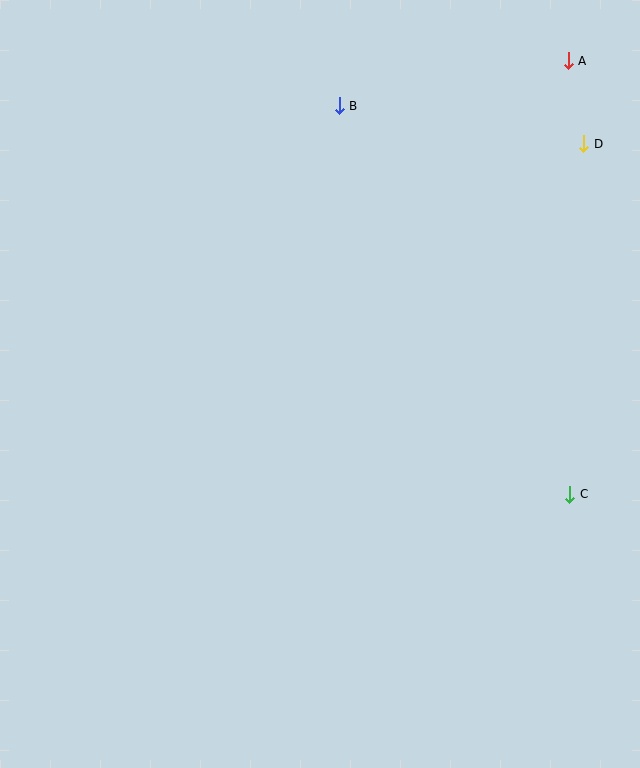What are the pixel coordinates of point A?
Point A is at (568, 61).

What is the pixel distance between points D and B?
The distance between D and B is 247 pixels.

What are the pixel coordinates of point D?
Point D is at (584, 144).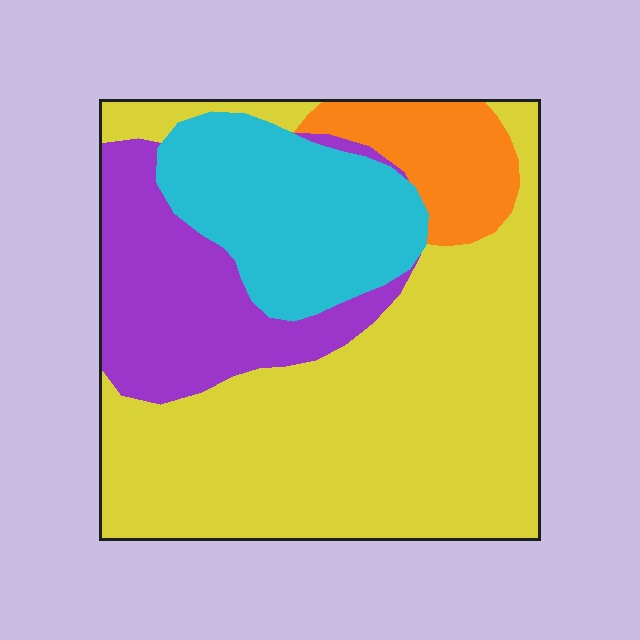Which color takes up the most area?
Yellow, at roughly 55%.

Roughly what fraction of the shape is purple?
Purple takes up about one fifth (1/5) of the shape.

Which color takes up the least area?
Orange, at roughly 10%.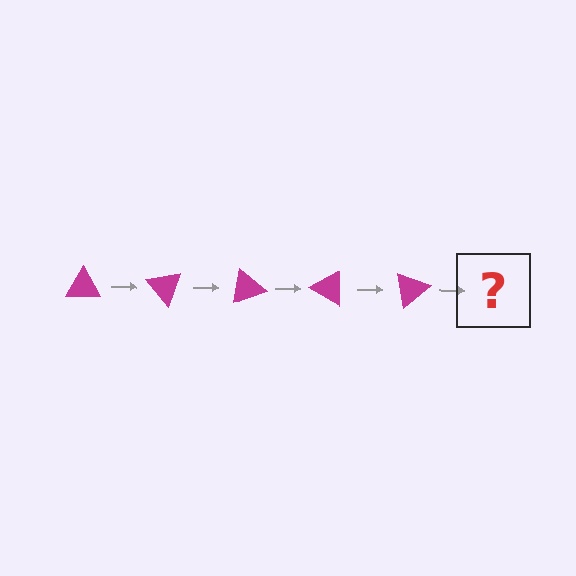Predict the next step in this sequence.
The next step is a magenta triangle rotated 250 degrees.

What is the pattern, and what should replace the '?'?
The pattern is that the triangle rotates 50 degrees each step. The '?' should be a magenta triangle rotated 250 degrees.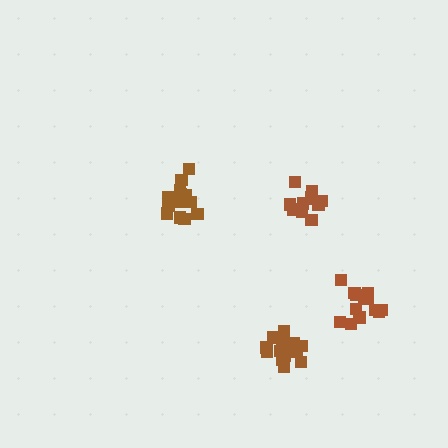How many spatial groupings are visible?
There are 4 spatial groupings.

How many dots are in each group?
Group 1: 15 dots, Group 2: 17 dots, Group 3: 14 dots, Group 4: 12 dots (58 total).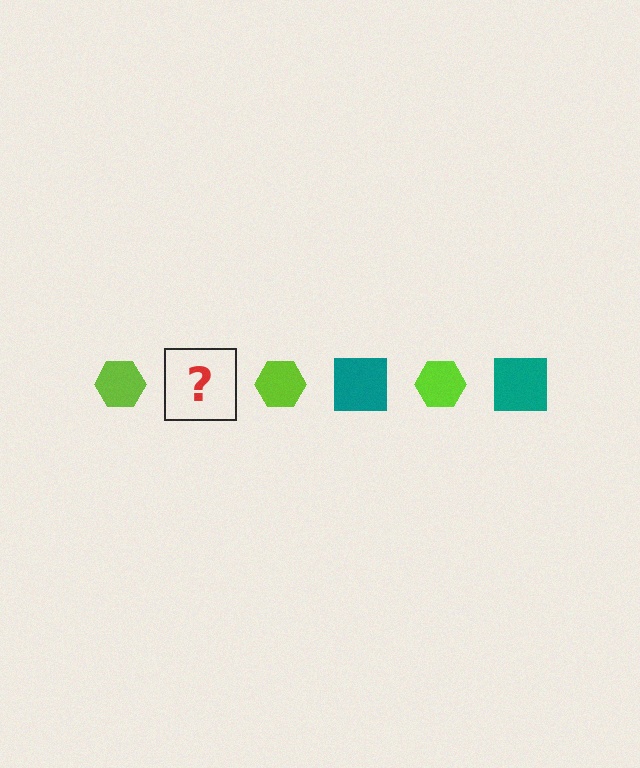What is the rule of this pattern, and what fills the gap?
The rule is that the pattern alternates between lime hexagon and teal square. The gap should be filled with a teal square.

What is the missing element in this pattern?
The missing element is a teal square.